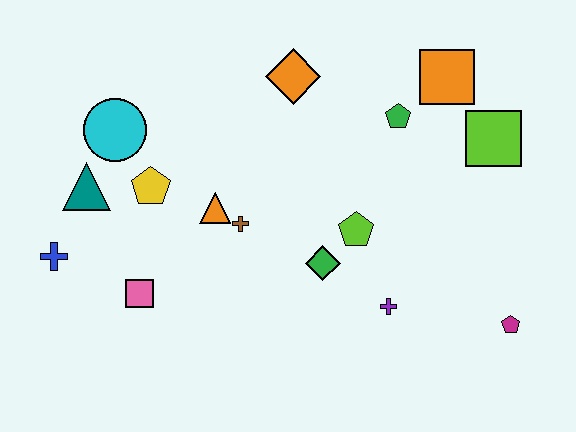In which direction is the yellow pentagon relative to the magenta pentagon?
The yellow pentagon is to the left of the magenta pentagon.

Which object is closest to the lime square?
The orange square is closest to the lime square.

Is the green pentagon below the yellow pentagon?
No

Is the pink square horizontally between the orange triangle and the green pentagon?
No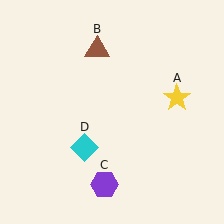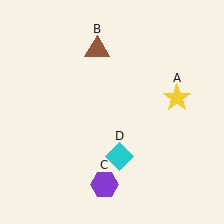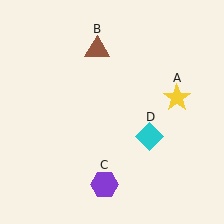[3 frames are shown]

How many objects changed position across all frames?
1 object changed position: cyan diamond (object D).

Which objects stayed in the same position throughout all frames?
Yellow star (object A) and brown triangle (object B) and purple hexagon (object C) remained stationary.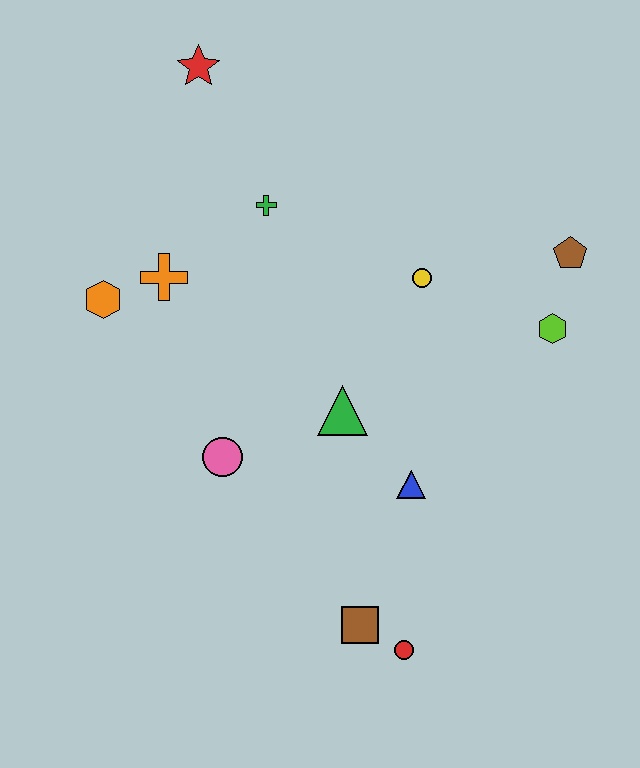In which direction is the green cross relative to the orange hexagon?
The green cross is to the right of the orange hexagon.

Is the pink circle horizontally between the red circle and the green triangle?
No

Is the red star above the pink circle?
Yes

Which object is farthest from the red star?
The red circle is farthest from the red star.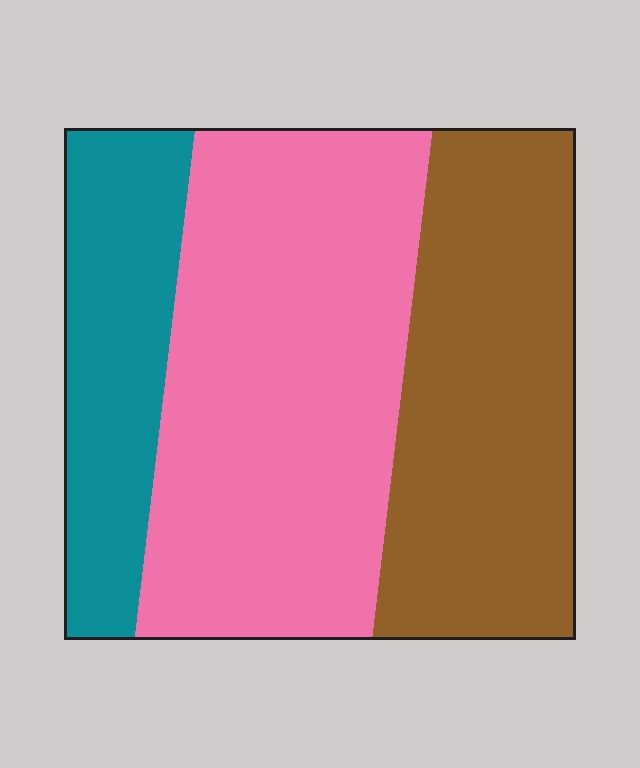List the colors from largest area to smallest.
From largest to smallest: pink, brown, teal.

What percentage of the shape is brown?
Brown covers about 35% of the shape.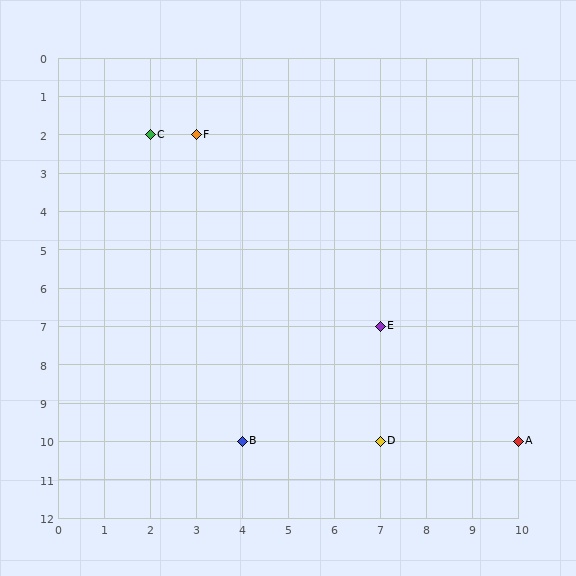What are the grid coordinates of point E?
Point E is at grid coordinates (7, 7).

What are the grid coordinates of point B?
Point B is at grid coordinates (4, 10).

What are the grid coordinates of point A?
Point A is at grid coordinates (10, 10).